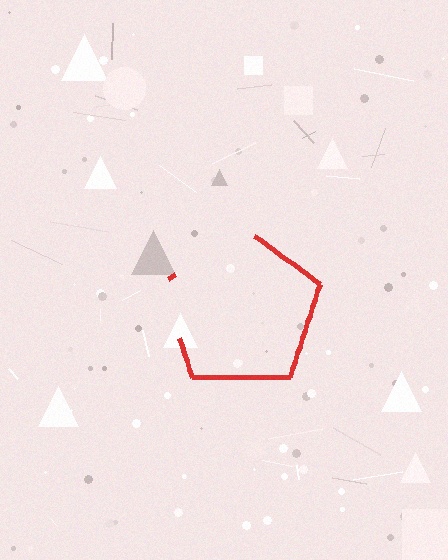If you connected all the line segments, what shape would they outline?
They would outline a pentagon.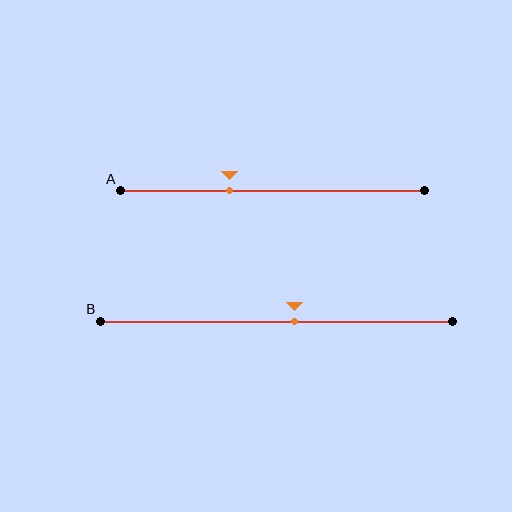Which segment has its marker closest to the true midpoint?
Segment B has its marker closest to the true midpoint.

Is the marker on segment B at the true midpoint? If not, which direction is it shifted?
No, the marker on segment B is shifted to the right by about 5% of the segment length.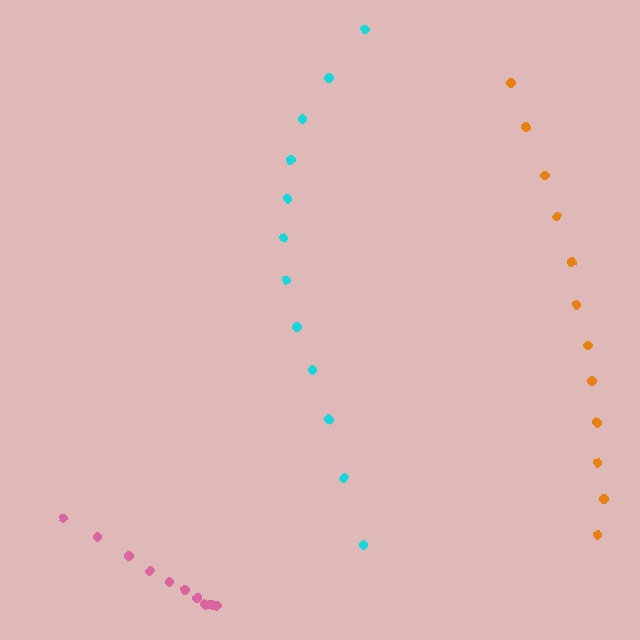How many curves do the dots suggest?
There are 3 distinct paths.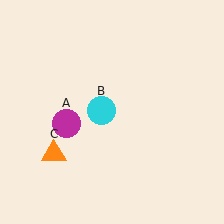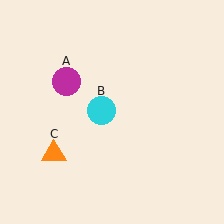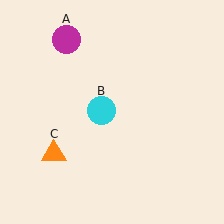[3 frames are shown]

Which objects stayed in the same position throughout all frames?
Cyan circle (object B) and orange triangle (object C) remained stationary.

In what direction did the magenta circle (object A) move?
The magenta circle (object A) moved up.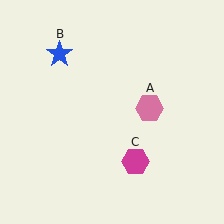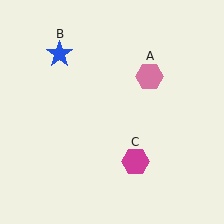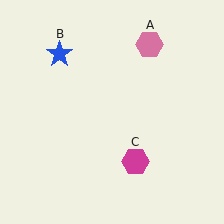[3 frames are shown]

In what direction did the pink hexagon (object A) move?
The pink hexagon (object A) moved up.